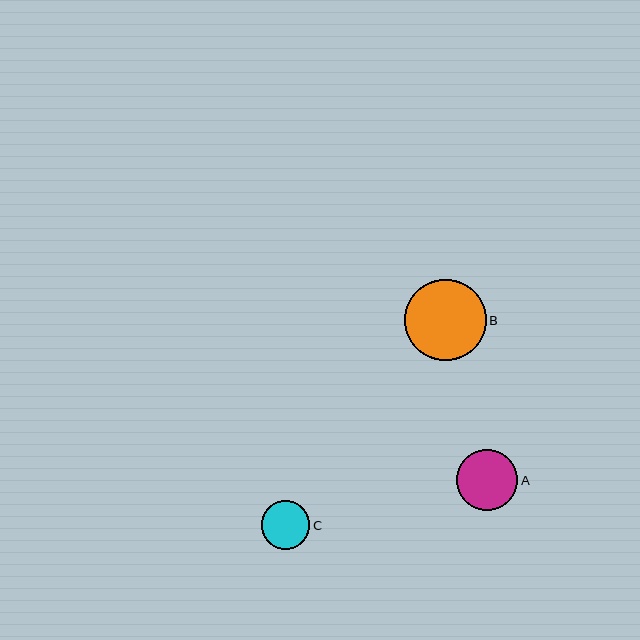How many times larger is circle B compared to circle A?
Circle B is approximately 1.3 times the size of circle A.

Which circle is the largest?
Circle B is the largest with a size of approximately 81 pixels.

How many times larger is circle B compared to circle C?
Circle B is approximately 1.7 times the size of circle C.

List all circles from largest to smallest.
From largest to smallest: B, A, C.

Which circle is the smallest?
Circle C is the smallest with a size of approximately 49 pixels.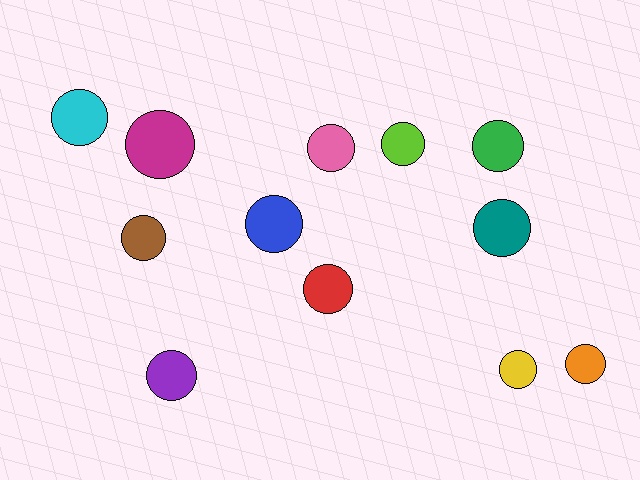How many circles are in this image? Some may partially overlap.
There are 12 circles.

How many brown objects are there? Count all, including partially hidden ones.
There is 1 brown object.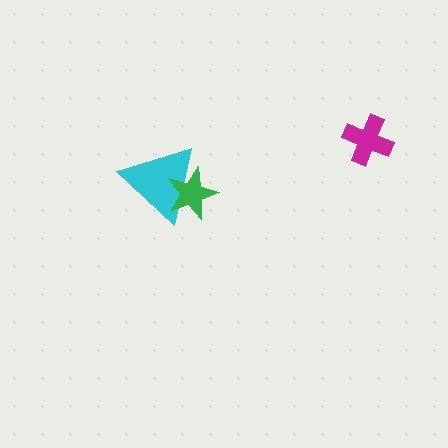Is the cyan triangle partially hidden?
Yes, it is partially covered by another shape.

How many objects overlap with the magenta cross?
0 objects overlap with the magenta cross.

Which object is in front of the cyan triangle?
The green star is in front of the cyan triangle.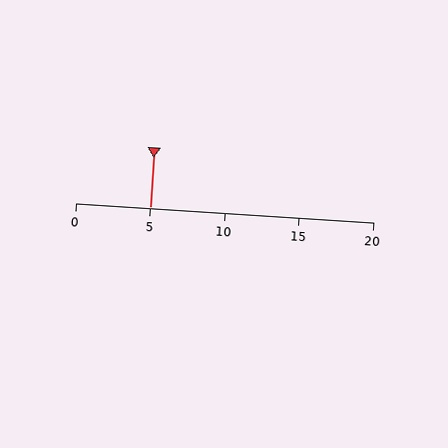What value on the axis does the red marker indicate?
The marker indicates approximately 5.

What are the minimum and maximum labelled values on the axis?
The axis runs from 0 to 20.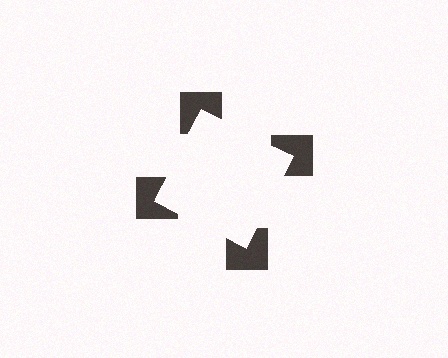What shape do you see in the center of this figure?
An illusory square — its edges are inferred from the aligned wedge cuts in the notched squares, not physically drawn.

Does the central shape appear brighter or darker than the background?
It typically appears slightly brighter than the background, even though no actual brightness change is drawn.